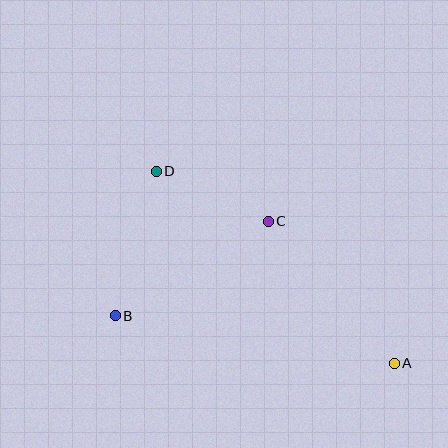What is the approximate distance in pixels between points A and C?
The distance between A and C is approximately 190 pixels.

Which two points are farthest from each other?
Points A and D are farthest from each other.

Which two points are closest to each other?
Points C and D are closest to each other.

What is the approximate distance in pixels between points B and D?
The distance between B and D is approximately 151 pixels.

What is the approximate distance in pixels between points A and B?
The distance between A and B is approximately 283 pixels.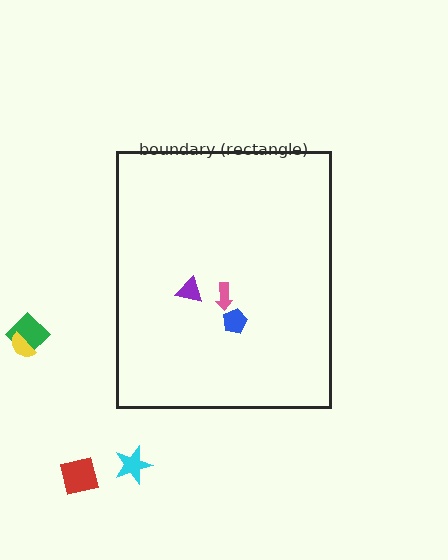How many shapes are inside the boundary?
3 inside, 4 outside.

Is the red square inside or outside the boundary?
Outside.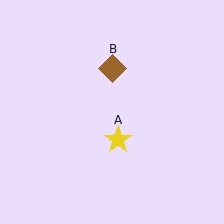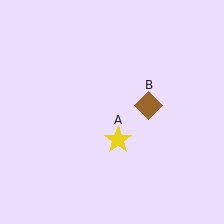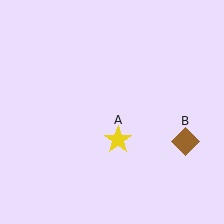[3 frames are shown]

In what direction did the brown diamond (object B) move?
The brown diamond (object B) moved down and to the right.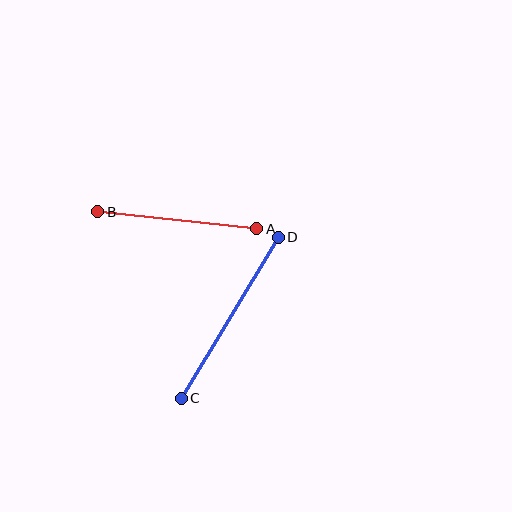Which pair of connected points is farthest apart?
Points C and D are farthest apart.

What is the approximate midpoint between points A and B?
The midpoint is at approximately (177, 220) pixels.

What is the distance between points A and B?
The distance is approximately 160 pixels.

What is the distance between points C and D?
The distance is approximately 188 pixels.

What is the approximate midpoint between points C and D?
The midpoint is at approximately (230, 318) pixels.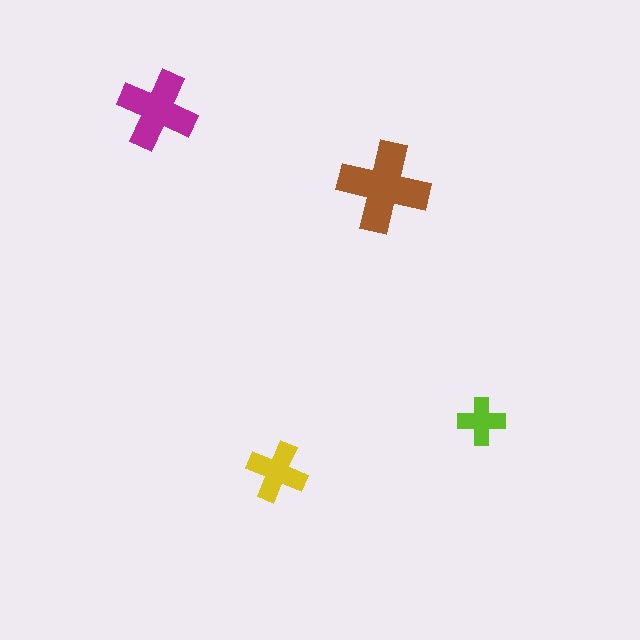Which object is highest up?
The magenta cross is topmost.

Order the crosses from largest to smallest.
the brown one, the magenta one, the yellow one, the lime one.